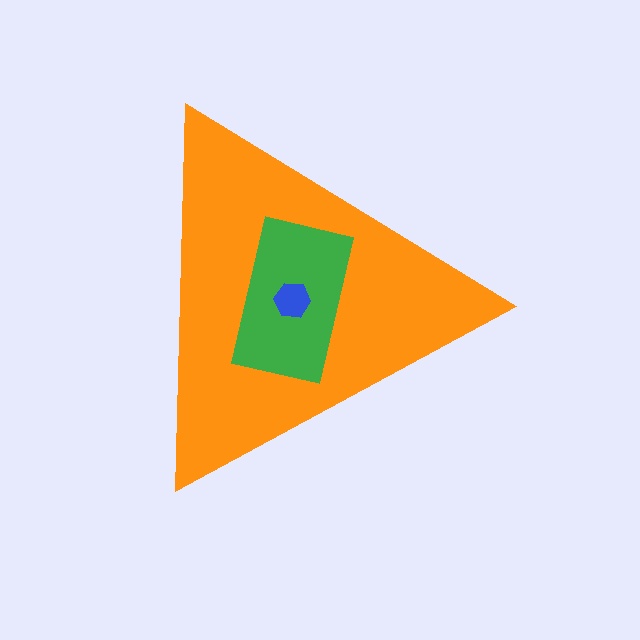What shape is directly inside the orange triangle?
The green rectangle.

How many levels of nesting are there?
3.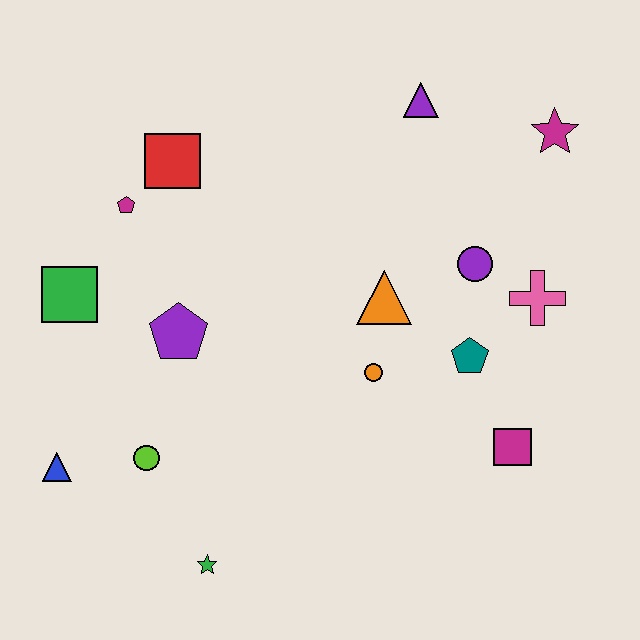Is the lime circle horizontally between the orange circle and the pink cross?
No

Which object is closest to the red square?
The magenta pentagon is closest to the red square.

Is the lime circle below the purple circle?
Yes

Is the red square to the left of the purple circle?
Yes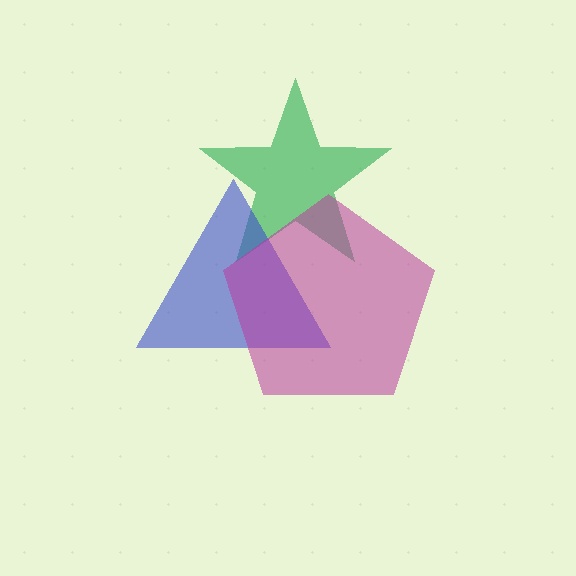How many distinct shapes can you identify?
There are 3 distinct shapes: a green star, a blue triangle, a magenta pentagon.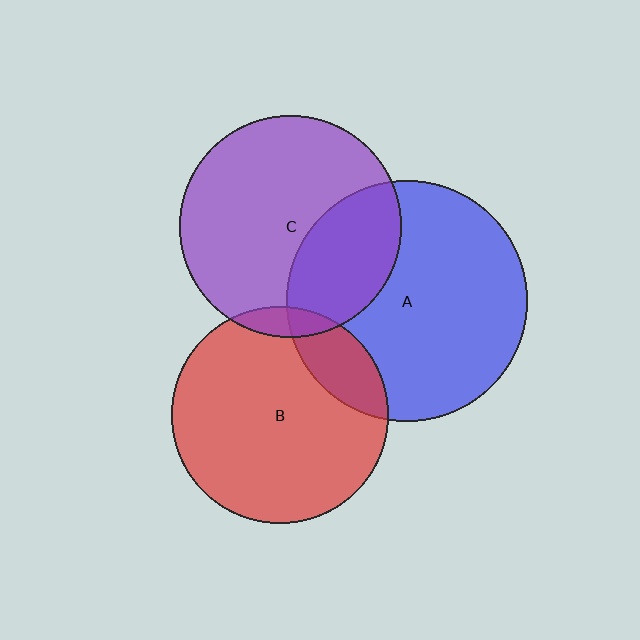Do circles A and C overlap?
Yes.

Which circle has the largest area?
Circle A (blue).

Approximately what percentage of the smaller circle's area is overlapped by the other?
Approximately 30%.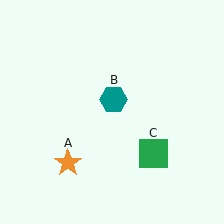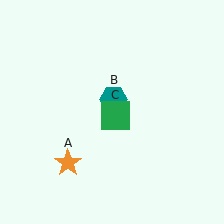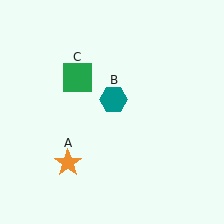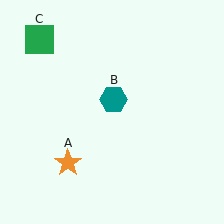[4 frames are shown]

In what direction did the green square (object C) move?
The green square (object C) moved up and to the left.